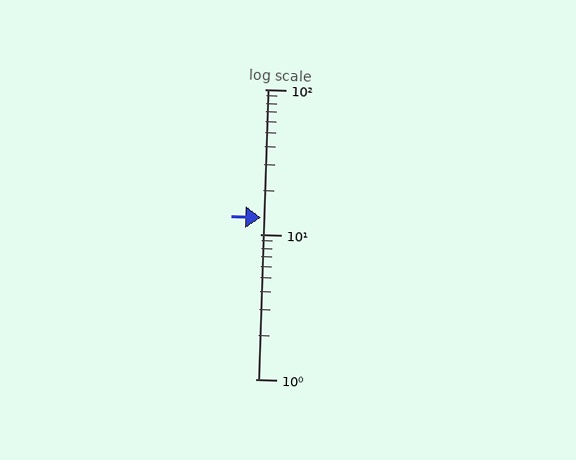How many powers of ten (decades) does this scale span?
The scale spans 2 decades, from 1 to 100.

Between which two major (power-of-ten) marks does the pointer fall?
The pointer is between 10 and 100.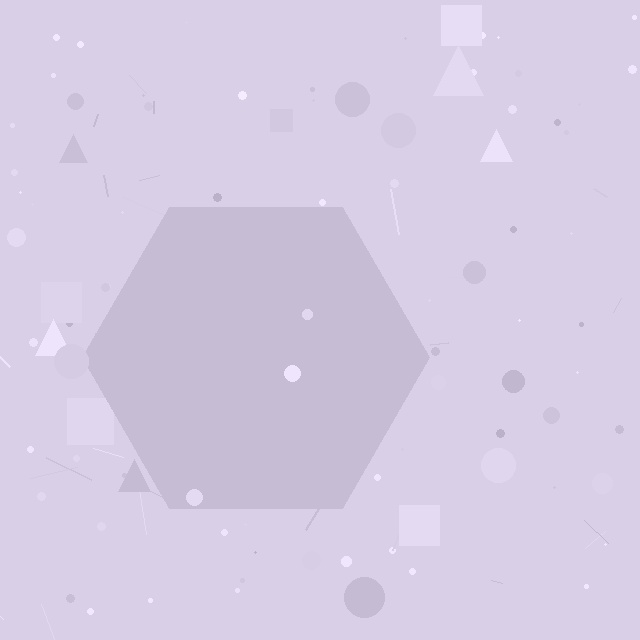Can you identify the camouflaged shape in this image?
The camouflaged shape is a hexagon.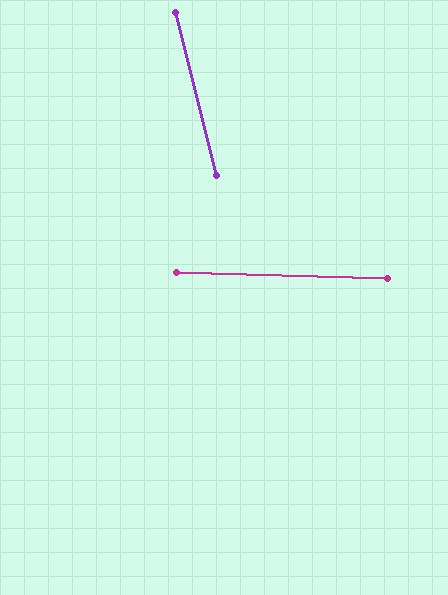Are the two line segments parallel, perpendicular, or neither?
Neither parallel nor perpendicular — they differ by about 74°.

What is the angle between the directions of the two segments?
Approximately 74 degrees.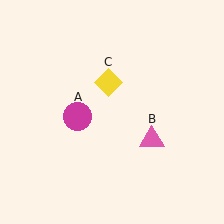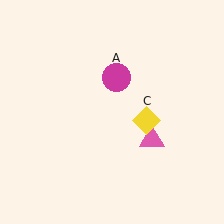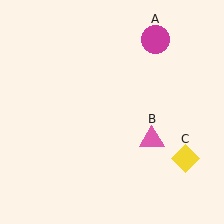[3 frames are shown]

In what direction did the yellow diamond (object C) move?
The yellow diamond (object C) moved down and to the right.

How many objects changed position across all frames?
2 objects changed position: magenta circle (object A), yellow diamond (object C).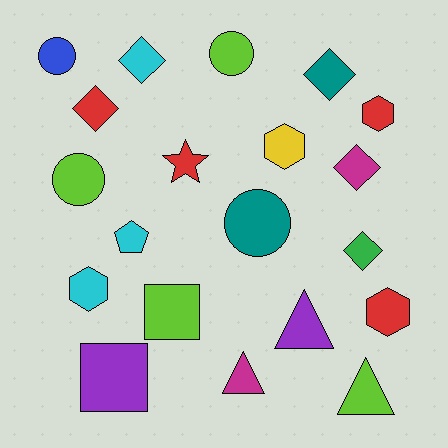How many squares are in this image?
There are 2 squares.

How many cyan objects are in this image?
There are 3 cyan objects.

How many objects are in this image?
There are 20 objects.